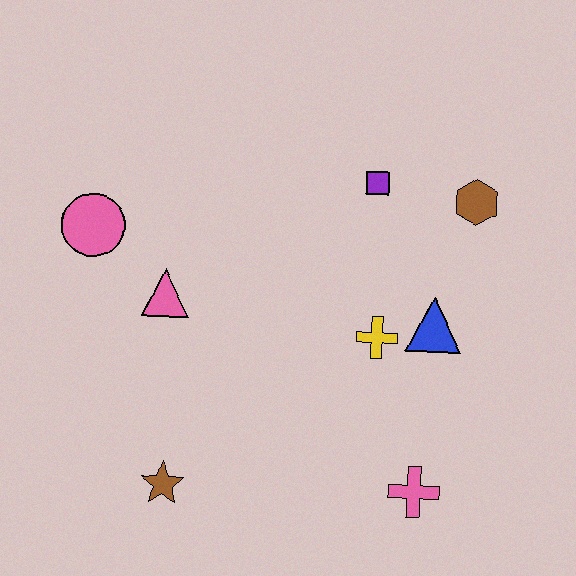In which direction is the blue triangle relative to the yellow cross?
The blue triangle is to the right of the yellow cross.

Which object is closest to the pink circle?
The pink triangle is closest to the pink circle.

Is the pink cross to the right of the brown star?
Yes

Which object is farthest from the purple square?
The brown star is farthest from the purple square.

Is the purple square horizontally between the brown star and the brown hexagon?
Yes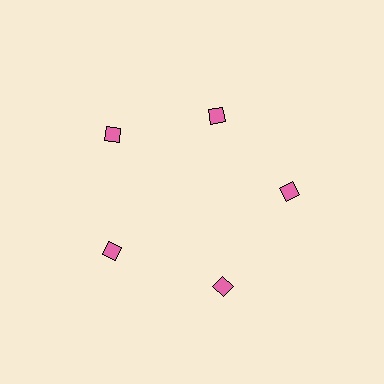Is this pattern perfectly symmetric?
No. The 5 pink diamonds are arranged in a ring, but one element near the 1 o'clock position is pulled inward toward the center, breaking the 5-fold rotational symmetry.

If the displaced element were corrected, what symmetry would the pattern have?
It would have 5-fold rotational symmetry — the pattern would map onto itself every 72 degrees.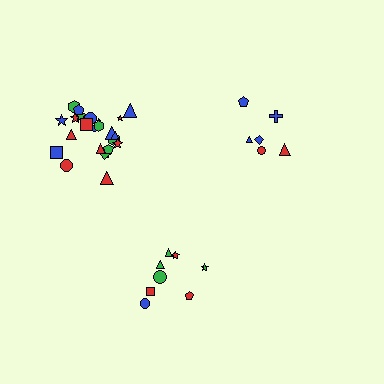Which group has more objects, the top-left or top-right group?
The top-left group.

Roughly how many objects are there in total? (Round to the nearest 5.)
Roughly 40 objects in total.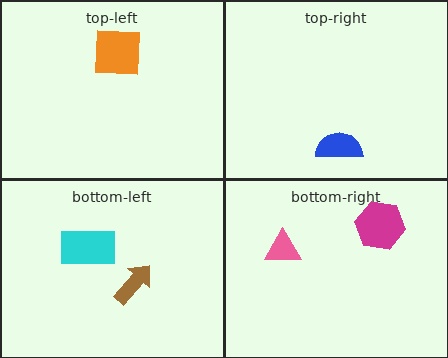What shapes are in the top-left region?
The orange square.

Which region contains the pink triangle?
The bottom-right region.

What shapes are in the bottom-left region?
The cyan rectangle, the brown arrow.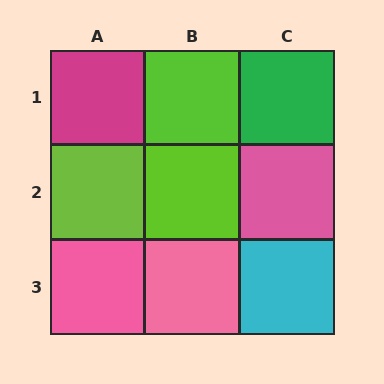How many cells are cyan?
1 cell is cyan.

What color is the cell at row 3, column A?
Pink.